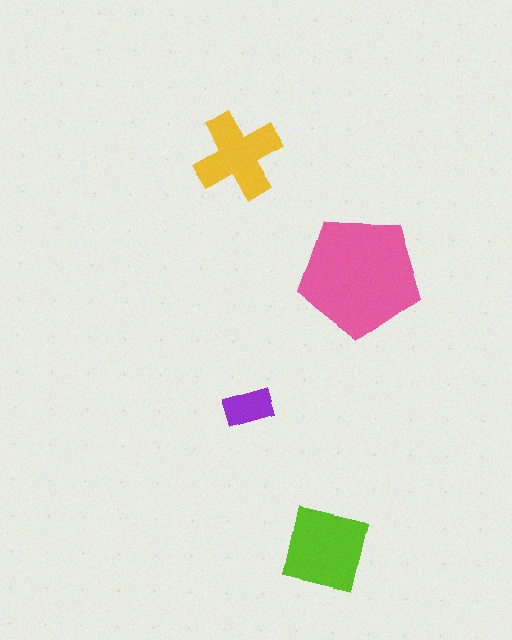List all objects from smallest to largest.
The purple rectangle, the yellow cross, the lime square, the pink pentagon.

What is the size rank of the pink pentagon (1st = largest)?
1st.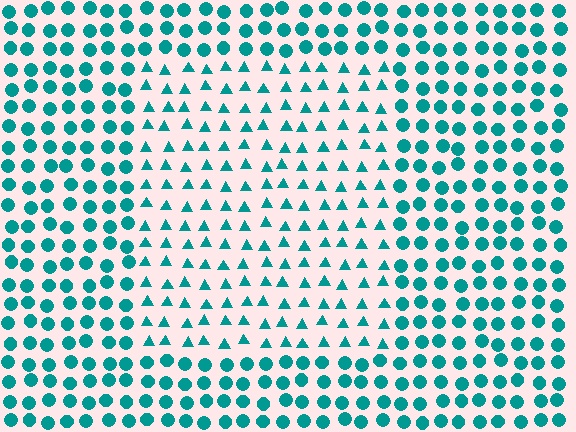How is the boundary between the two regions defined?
The boundary is defined by a change in element shape: triangles inside vs. circles outside. All elements share the same color and spacing.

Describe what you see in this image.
The image is filled with small teal elements arranged in a uniform grid. A rectangle-shaped region contains triangles, while the surrounding area contains circles. The boundary is defined purely by the change in element shape.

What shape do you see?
I see a rectangle.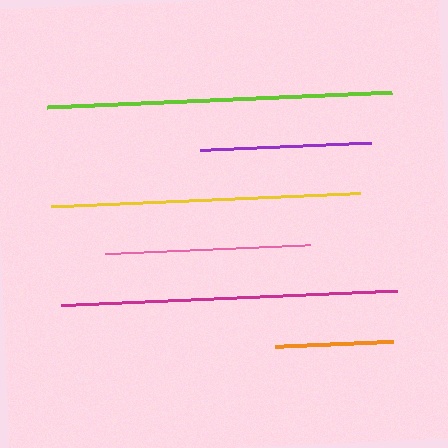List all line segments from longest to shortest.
From longest to shortest: lime, magenta, yellow, pink, purple, orange.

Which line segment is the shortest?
The orange line is the shortest at approximately 118 pixels.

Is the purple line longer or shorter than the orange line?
The purple line is longer than the orange line.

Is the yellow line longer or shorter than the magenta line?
The magenta line is longer than the yellow line.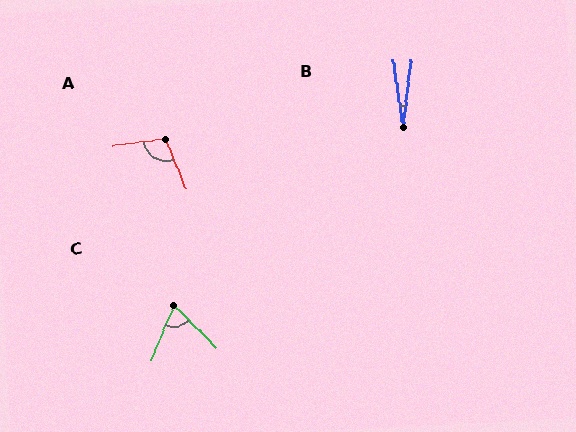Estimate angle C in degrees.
Approximately 67 degrees.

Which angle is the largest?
A, at approximately 104 degrees.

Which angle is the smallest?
B, at approximately 15 degrees.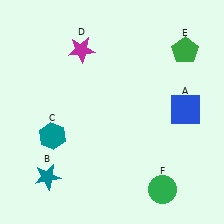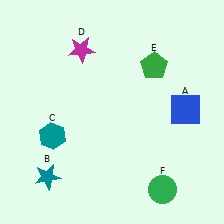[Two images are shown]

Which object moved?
The green pentagon (E) moved left.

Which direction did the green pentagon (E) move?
The green pentagon (E) moved left.